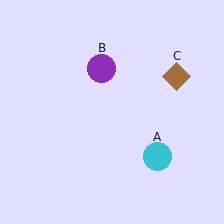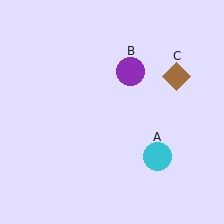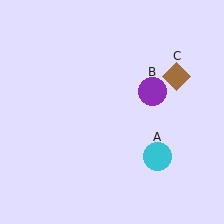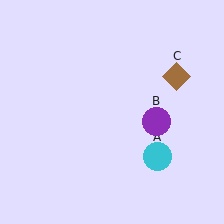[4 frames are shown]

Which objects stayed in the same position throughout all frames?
Cyan circle (object A) and brown diamond (object C) remained stationary.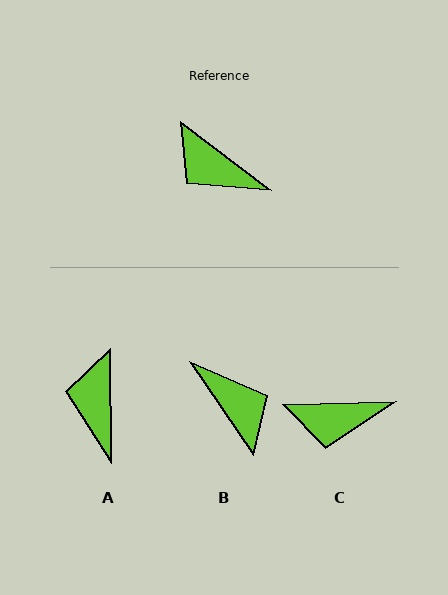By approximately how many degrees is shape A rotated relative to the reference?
Approximately 53 degrees clockwise.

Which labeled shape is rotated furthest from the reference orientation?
B, about 161 degrees away.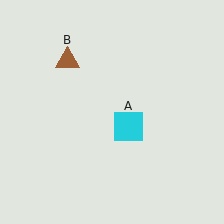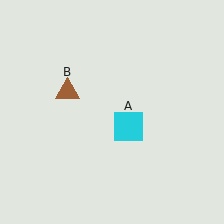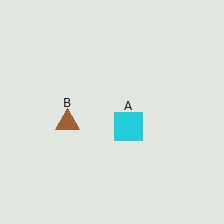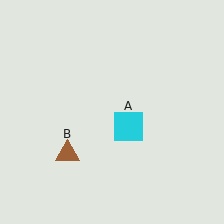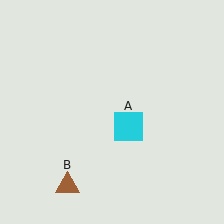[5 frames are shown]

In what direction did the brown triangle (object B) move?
The brown triangle (object B) moved down.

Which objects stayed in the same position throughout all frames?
Cyan square (object A) remained stationary.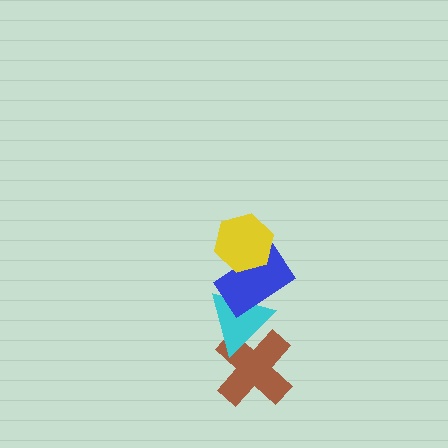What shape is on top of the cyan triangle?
The blue rectangle is on top of the cyan triangle.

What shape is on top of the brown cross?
The cyan triangle is on top of the brown cross.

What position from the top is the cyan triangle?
The cyan triangle is 3rd from the top.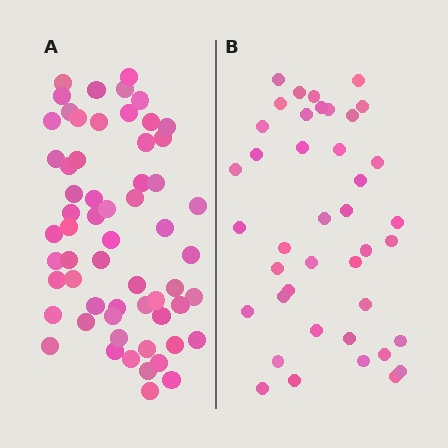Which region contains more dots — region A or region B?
Region A (the left region) has more dots.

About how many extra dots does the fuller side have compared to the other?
Region A has approximately 20 more dots than region B.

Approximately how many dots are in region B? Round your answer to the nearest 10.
About 40 dots. (The exact count is 41, which rounds to 40.)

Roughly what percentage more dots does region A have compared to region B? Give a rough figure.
About 45% more.